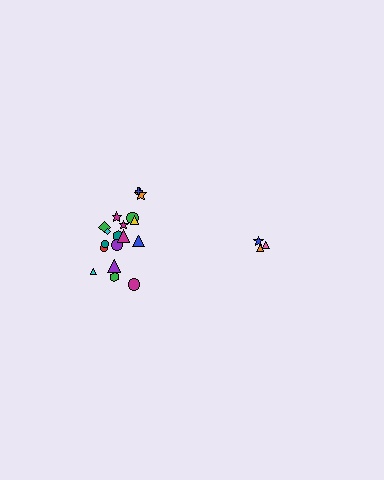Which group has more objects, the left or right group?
The left group.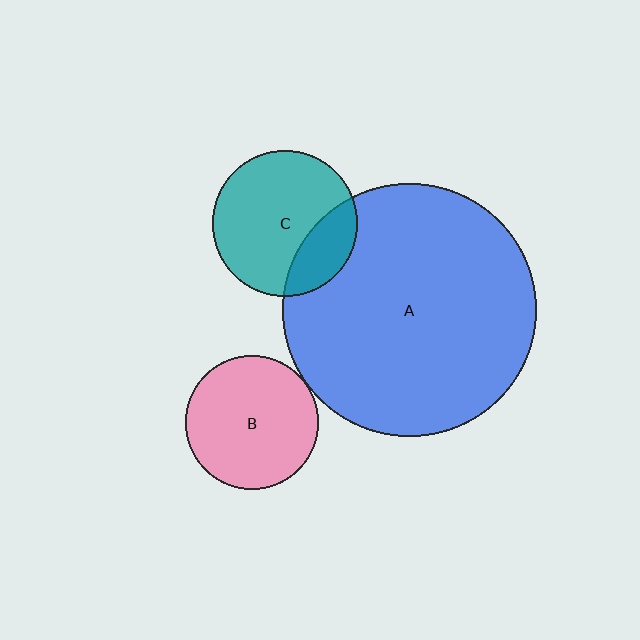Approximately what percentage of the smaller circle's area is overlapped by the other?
Approximately 25%.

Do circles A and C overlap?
Yes.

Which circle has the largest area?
Circle A (blue).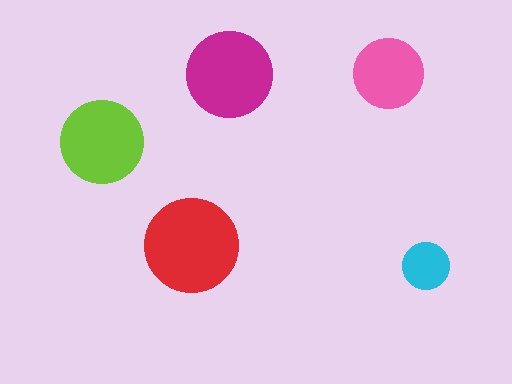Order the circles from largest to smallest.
the red one, the magenta one, the lime one, the pink one, the cyan one.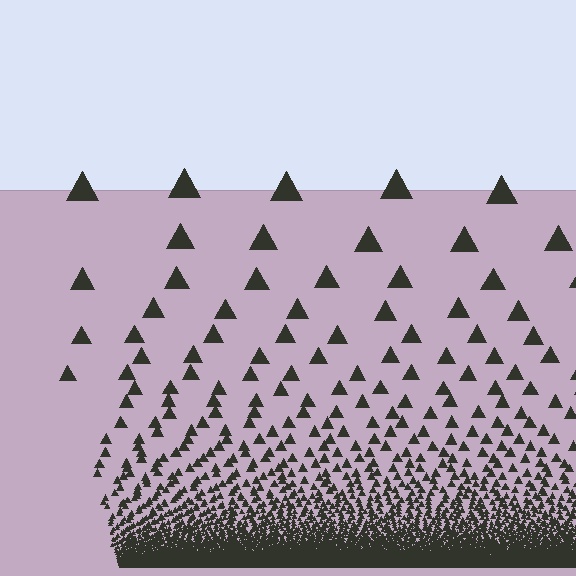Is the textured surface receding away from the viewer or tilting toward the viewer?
The surface appears to tilt toward the viewer. Texture elements get larger and sparser toward the top.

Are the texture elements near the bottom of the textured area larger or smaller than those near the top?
Smaller. The gradient is inverted — elements near the bottom are smaller and denser.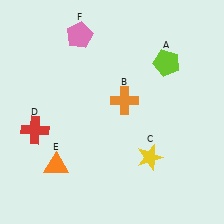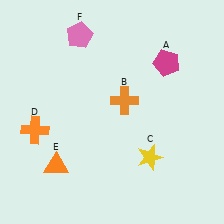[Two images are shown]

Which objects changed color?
A changed from lime to magenta. D changed from red to orange.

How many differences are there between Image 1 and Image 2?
There are 2 differences between the two images.